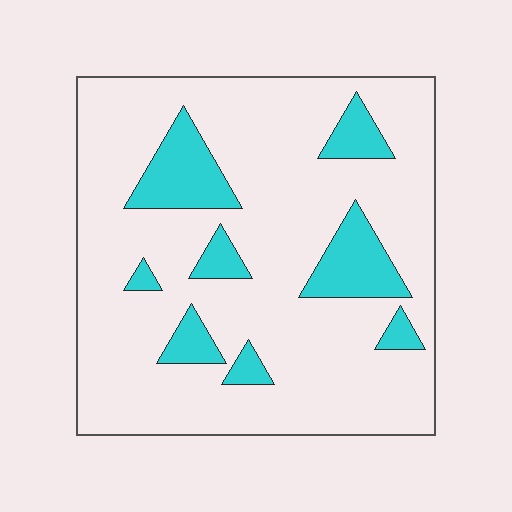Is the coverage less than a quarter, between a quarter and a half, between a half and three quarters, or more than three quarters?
Less than a quarter.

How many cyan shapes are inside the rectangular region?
8.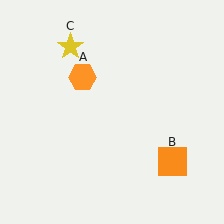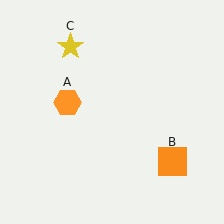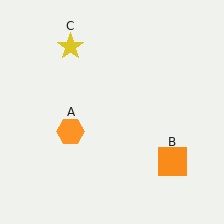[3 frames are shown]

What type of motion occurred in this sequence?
The orange hexagon (object A) rotated counterclockwise around the center of the scene.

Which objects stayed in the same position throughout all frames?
Orange square (object B) and yellow star (object C) remained stationary.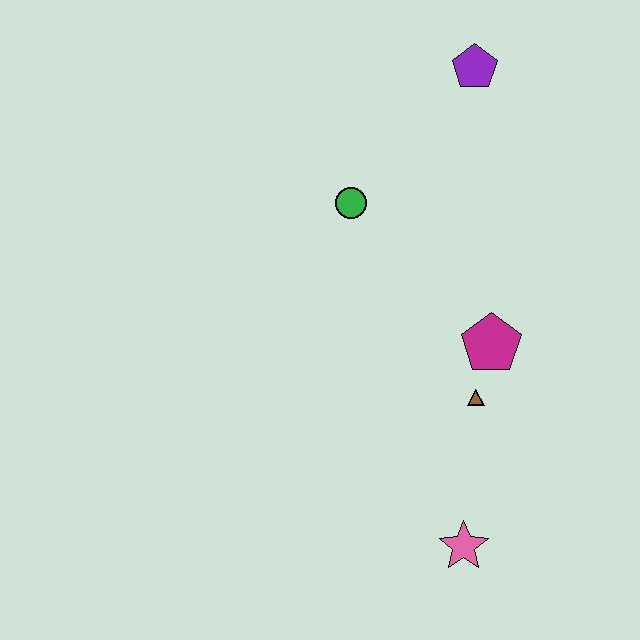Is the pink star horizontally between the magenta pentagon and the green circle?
Yes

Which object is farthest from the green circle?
The pink star is farthest from the green circle.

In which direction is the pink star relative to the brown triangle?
The pink star is below the brown triangle.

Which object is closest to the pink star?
The brown triangle is closest to the pink star.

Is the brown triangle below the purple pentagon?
Yes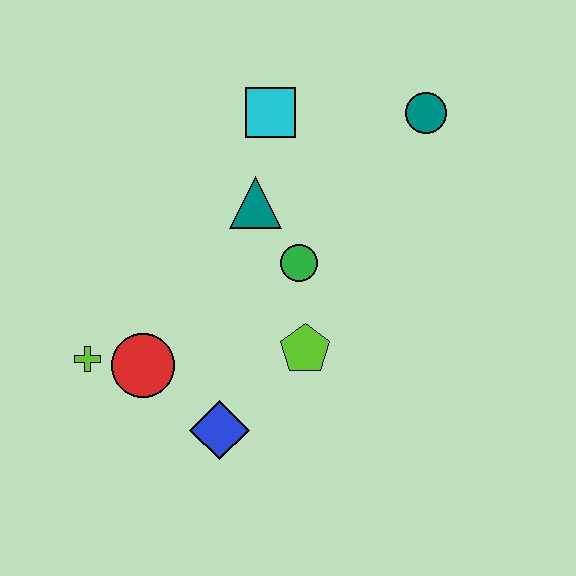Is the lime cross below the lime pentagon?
Yes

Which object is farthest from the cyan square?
The blue diamond is farthest from the cyan square.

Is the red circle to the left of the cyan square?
Yes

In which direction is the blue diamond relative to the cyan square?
The blue diamond is below the cyan square.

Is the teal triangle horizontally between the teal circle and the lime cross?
Yes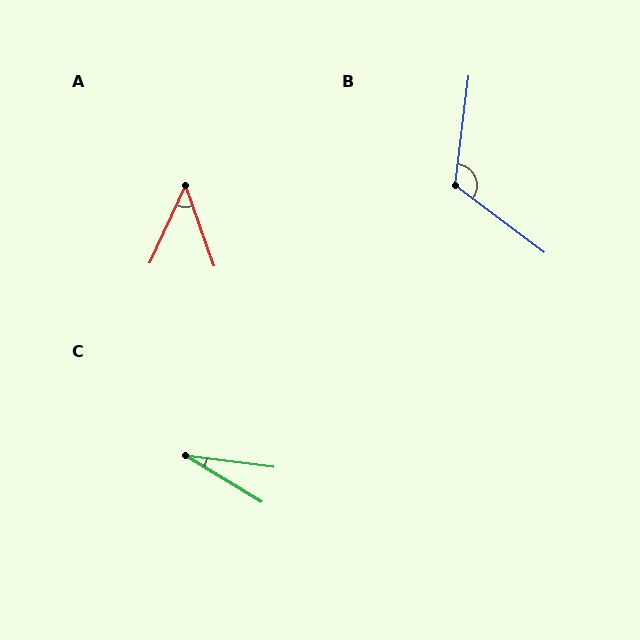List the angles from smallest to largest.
C (24°), A (44°), B (120°).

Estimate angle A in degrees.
Approximately 44 degrees.